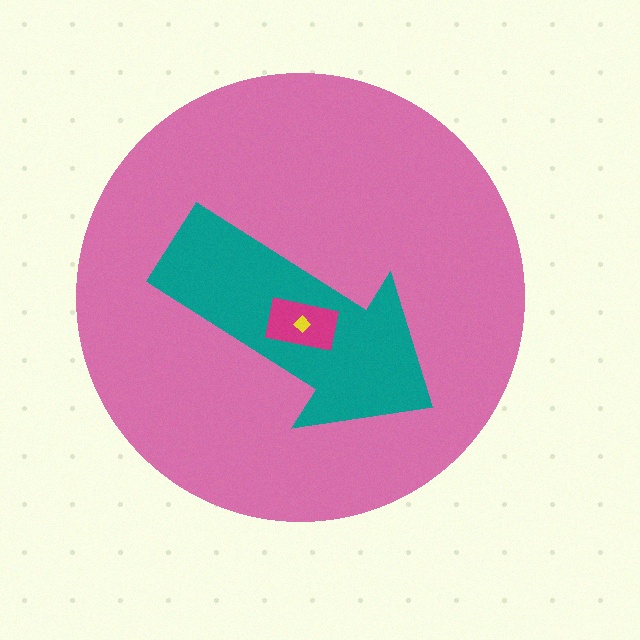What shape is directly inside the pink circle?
The teal arrow.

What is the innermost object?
The yellow diamond.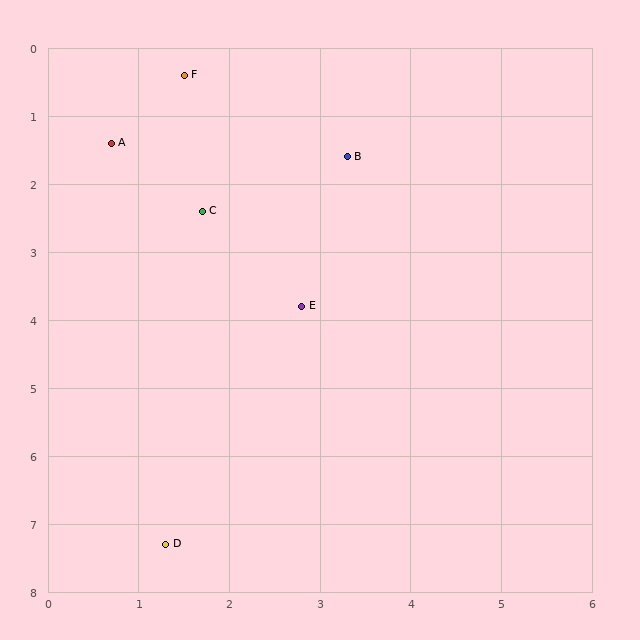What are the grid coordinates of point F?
Point F is at approximately (1.5, 0.4).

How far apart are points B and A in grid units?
Points B and A are about 2.6 grid units apart.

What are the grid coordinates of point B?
Point B is at approximately (3.3, 1.6).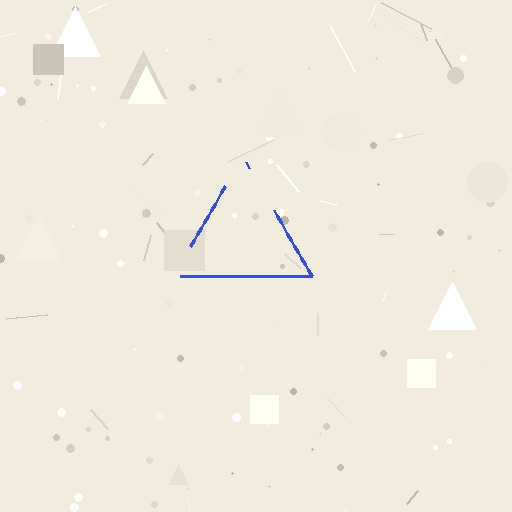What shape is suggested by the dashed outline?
The dashed outline suggests a triangle.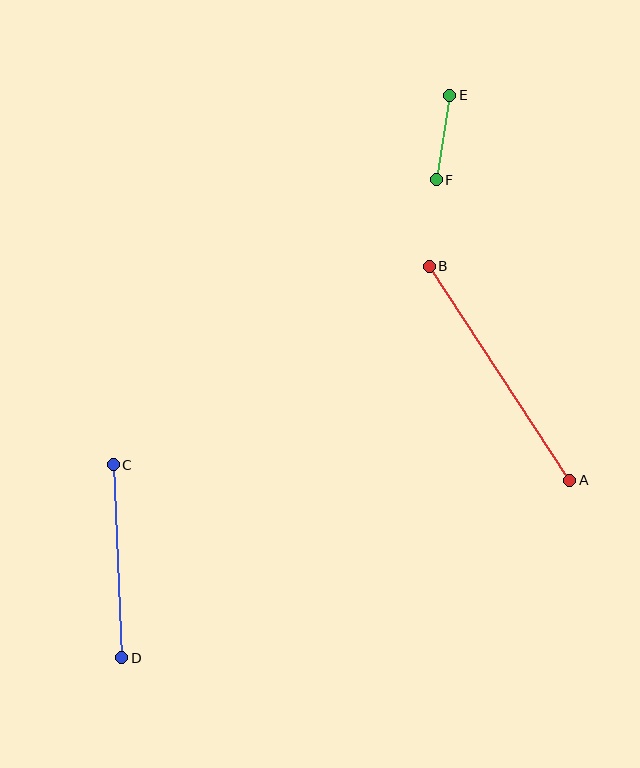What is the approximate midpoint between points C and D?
The midpoint is at approximately (118, 561) pixels.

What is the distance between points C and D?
The distance is approximately 193 pixels.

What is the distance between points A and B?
The distance is approximately 256 pixels.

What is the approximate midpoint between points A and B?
The midpoint is at approximately (499, 373) pixels.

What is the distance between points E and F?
The distance is approximately 86 pixels.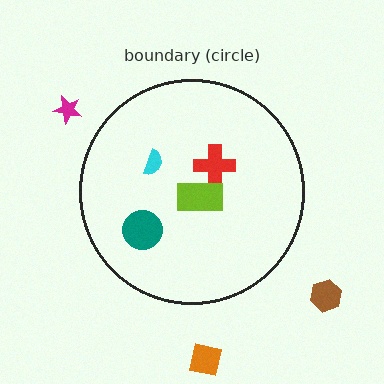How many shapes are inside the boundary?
4 inside, 3 outside.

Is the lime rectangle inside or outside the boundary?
Inside.